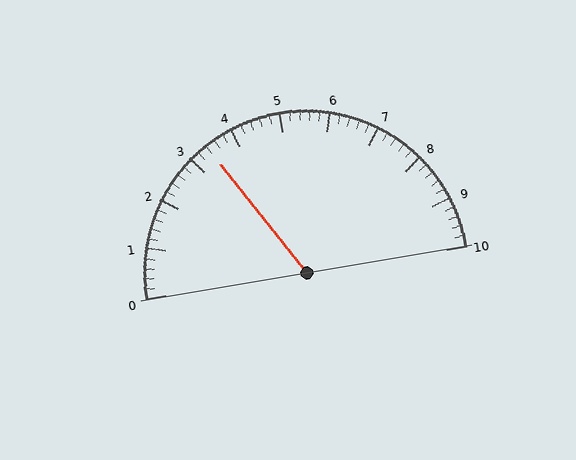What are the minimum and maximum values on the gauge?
The gauge ranges from 0 to 10.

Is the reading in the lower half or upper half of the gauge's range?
The reading is in the lower half of the range (0 to 10).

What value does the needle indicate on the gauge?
The needle indicates approximately 3.4.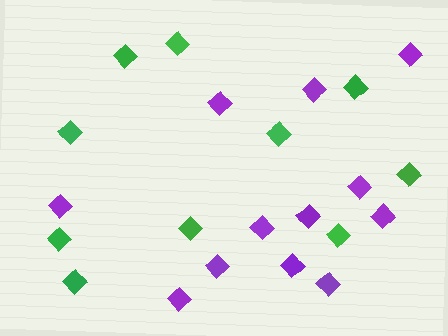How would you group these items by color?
There are 2 groups: one group of purple diamonds (12) and one group of green diamonds (10).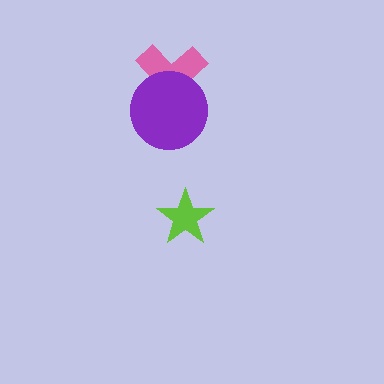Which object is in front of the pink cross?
The purple circle is in front of the pink cross.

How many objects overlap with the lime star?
0 objects overlap with the lime star.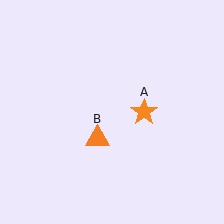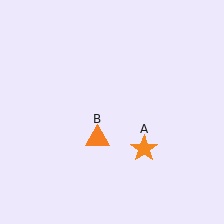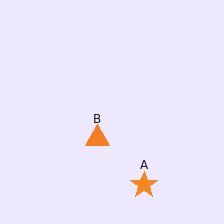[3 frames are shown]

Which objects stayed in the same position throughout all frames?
Orange triangle (object B) remained stationary.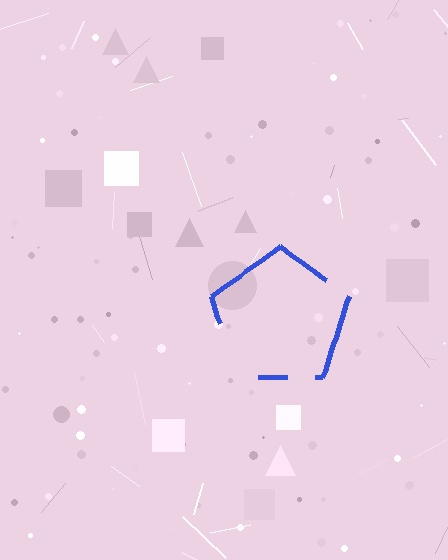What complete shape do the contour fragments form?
The contour fragments form a pentagon.